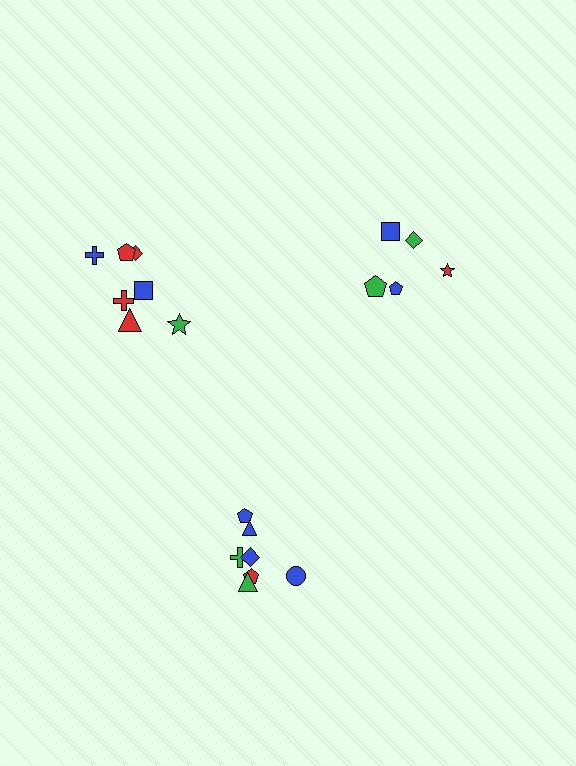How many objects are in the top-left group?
There are 7 objects.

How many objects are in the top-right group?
There are 5 objects.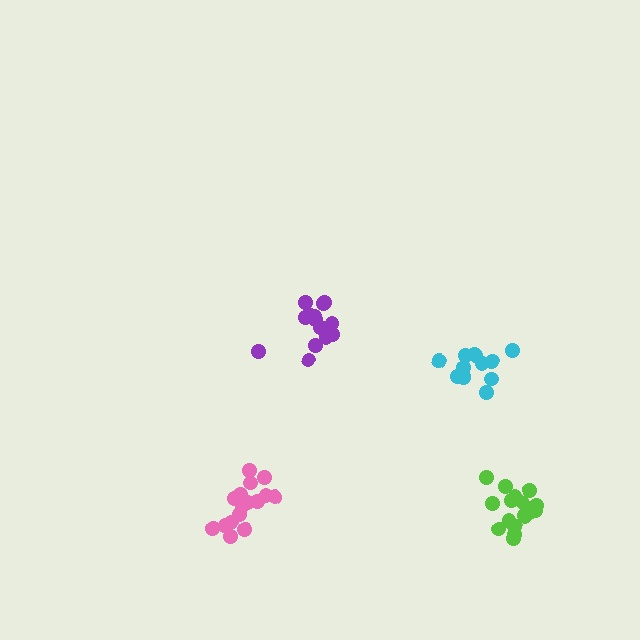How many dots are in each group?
Group 1: 14 dots, Group 2: 13 dots, Group 3: 16 dots, Group 4: 16 dots (59 total).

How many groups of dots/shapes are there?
There are 4 groups.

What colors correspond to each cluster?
The clusters are colored: purple, cyan, lime, pink.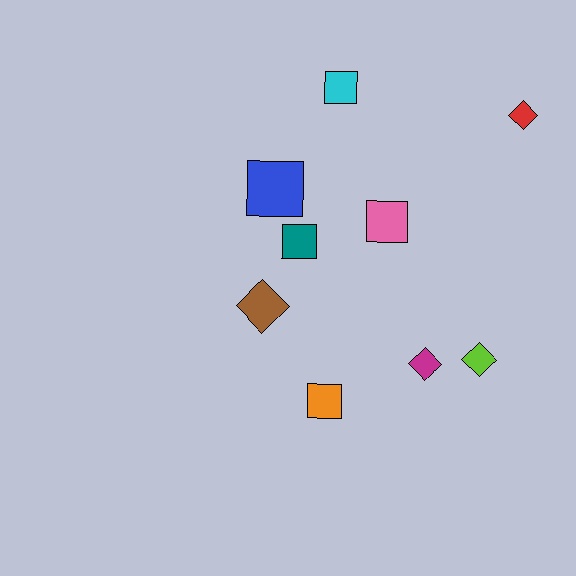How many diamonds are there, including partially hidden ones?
There are 4 diamonds.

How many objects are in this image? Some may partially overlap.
There are 9 objects.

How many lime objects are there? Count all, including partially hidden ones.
There is 1 lime object.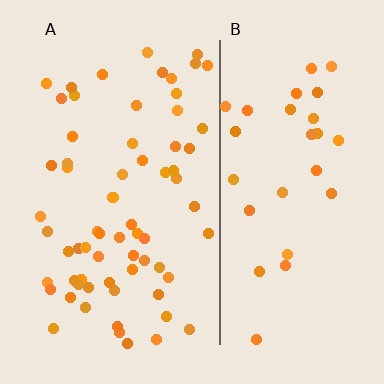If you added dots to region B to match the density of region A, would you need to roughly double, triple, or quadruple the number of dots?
Approximately double.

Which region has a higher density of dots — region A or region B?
A (the left).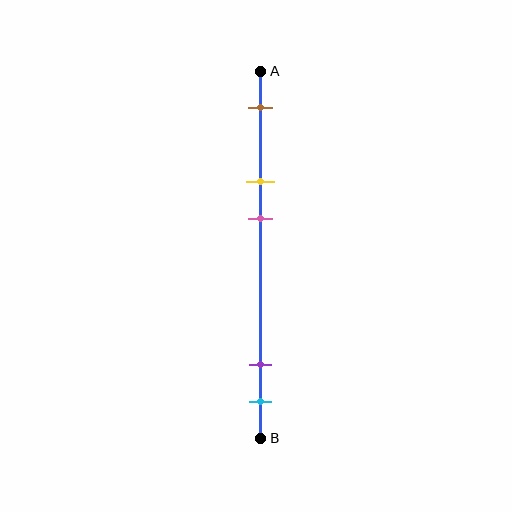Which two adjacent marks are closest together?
The purple and cyan marks are the closest adjacent pair.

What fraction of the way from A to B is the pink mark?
The pink mark is approximately 40% (0.4) of the way from A to B.